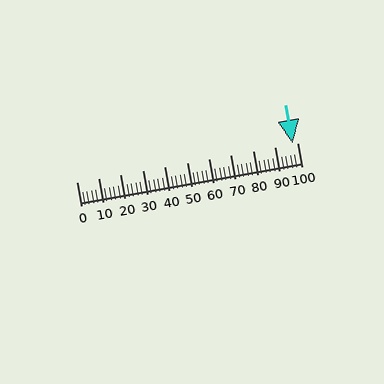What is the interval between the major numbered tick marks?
The major tick marks are spaced 10 units apart.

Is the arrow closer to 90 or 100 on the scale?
The arrow is closer to 100.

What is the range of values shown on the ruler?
The ruler shows values from 0 to 100.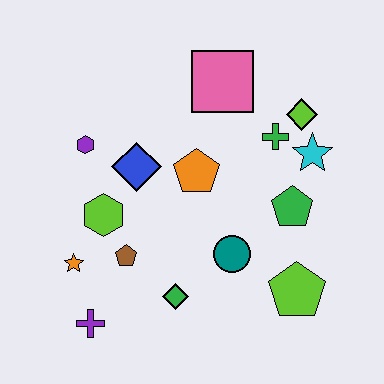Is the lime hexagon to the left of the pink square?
Yes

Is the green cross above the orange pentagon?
Yes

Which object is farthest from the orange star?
The lime diamond is farthest from the orange star.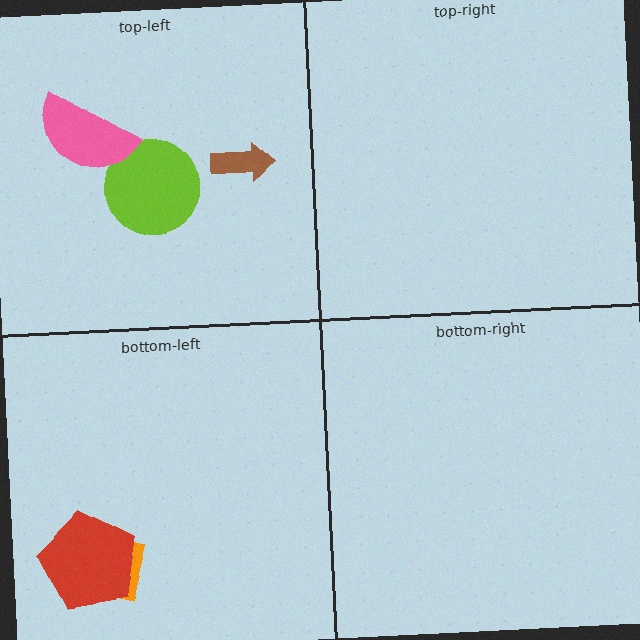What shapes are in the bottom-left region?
The orange square, the red pentagon.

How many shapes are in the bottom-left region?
2.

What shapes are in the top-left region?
The lime circle, the brown arrow, the pink semicircle.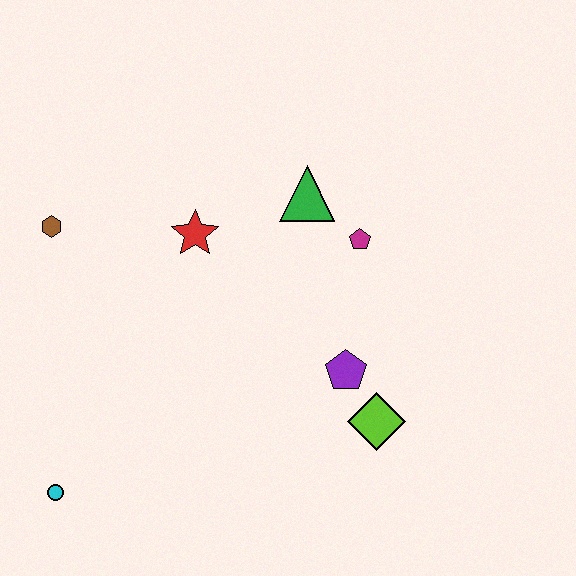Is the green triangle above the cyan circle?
Yes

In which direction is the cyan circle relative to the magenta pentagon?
The cyan circle is to the left of the magenta pentagon.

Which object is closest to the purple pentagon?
The lime diamond is closest to the purple pentagon.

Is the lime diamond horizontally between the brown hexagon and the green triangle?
No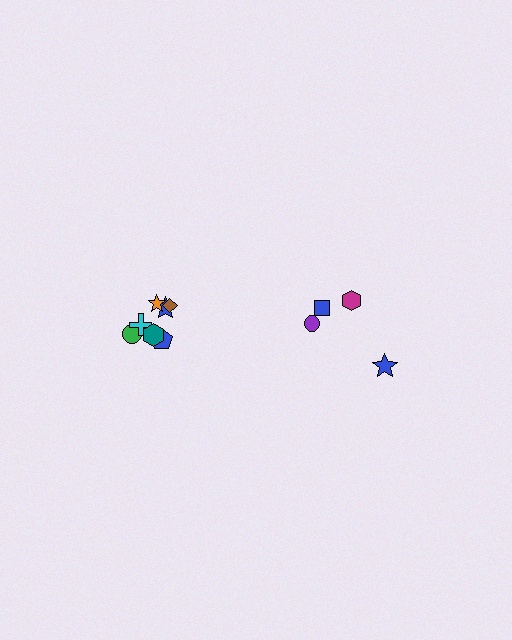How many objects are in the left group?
There are 7 objects.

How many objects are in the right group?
There are 4 objects.